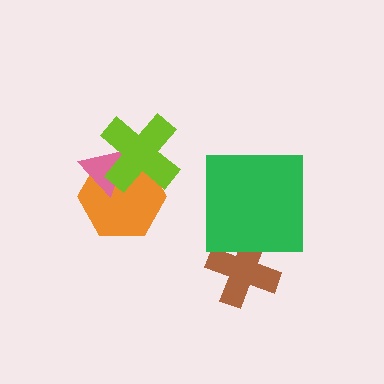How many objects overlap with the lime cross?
2 objects overlap with the lime cross.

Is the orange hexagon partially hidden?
Yes, it is partially covered by another shape.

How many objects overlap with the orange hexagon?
2 objects overlap with the orange hexagon.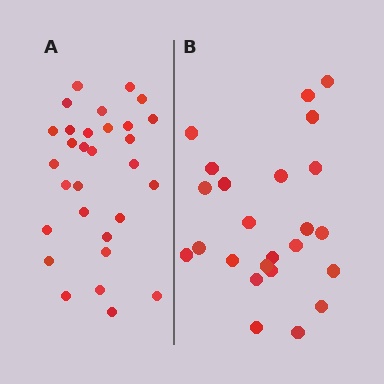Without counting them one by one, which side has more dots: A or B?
Region A (the left region) has more dots.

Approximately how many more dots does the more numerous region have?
Region A has about 6 more dots than region B.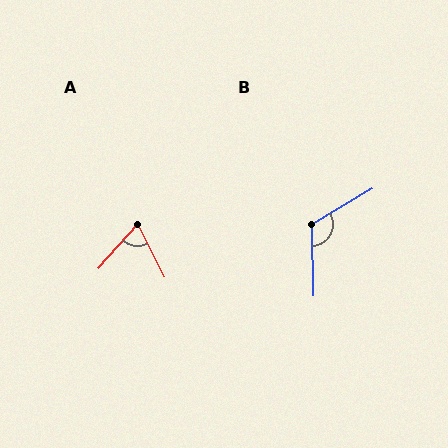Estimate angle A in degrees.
Approximately 69 degrees.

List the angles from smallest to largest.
A (69°), B (120°).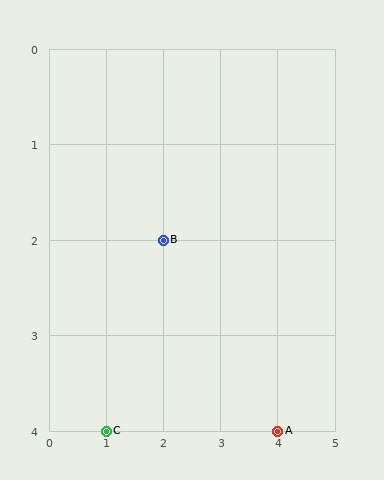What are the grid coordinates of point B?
Point B is at grid coordinates (2, 2).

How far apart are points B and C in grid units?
Points B and C are 1 column and 2 rows apart (about 2.2 grid units diagonally).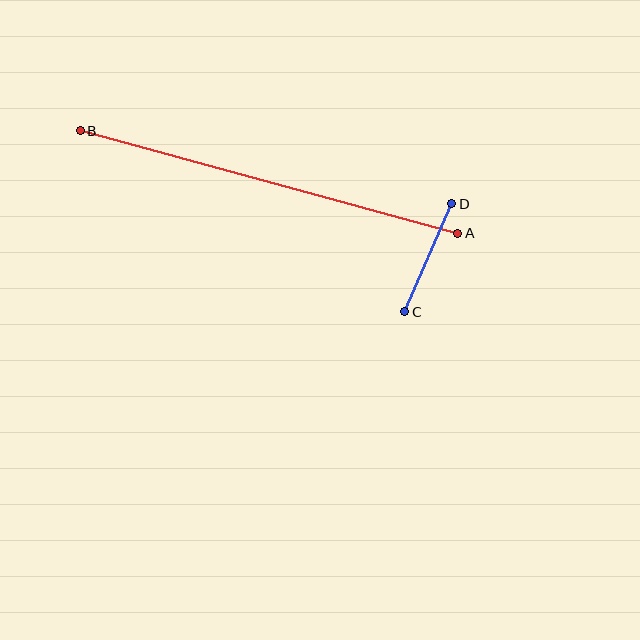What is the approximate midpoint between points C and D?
The midpoint is at approximately (428, 258) pixels.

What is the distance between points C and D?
The distance is approximately 118 pixels.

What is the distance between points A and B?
The distance is approximately 391 pixels.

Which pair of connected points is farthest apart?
Points A and B are farthest apart.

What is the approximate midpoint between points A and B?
The midpoint is at approximately (269, 182) pixels.